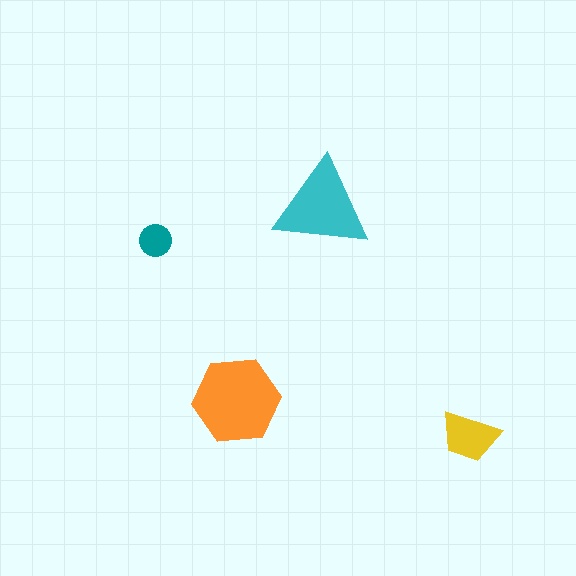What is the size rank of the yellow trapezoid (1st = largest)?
3rd.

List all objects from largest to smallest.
The orange hexagon, the cyan triangle, the yellow trapezoid, the teal circle.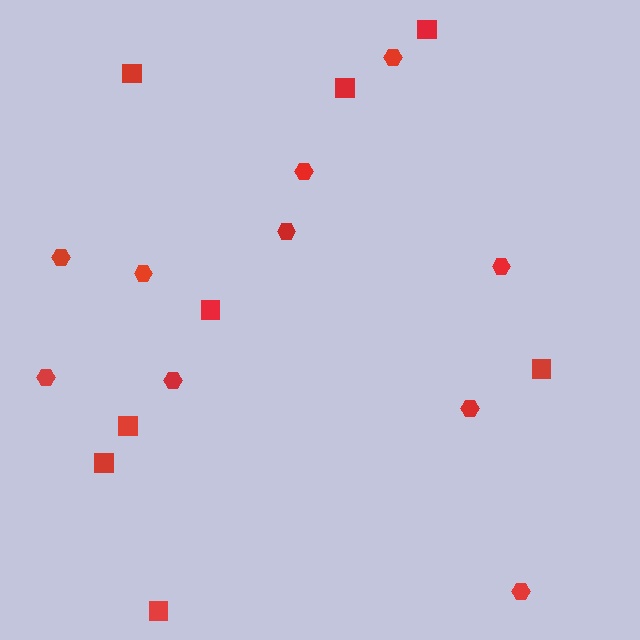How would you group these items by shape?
There are 2 groups: one group of squares (8) and one group of hexagons (10).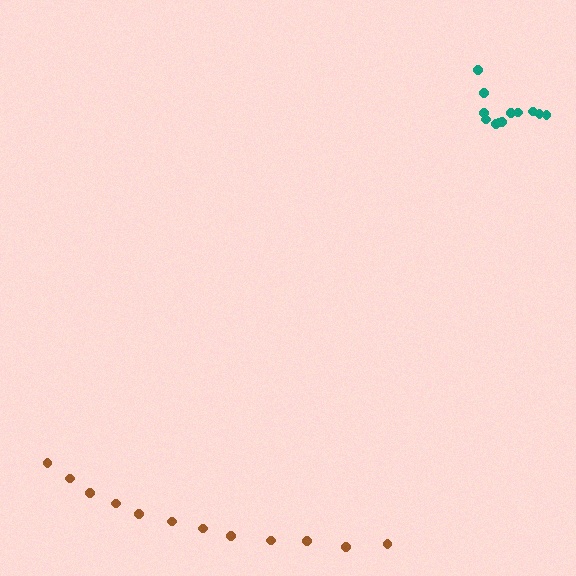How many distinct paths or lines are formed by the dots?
There are 2 distinct paths.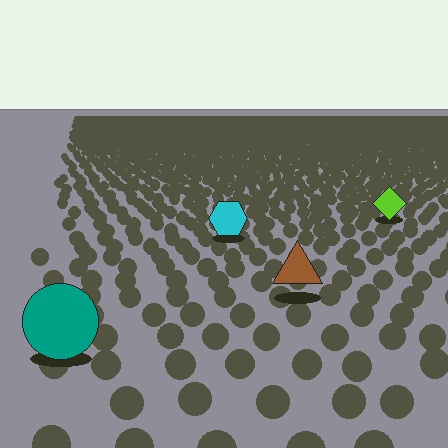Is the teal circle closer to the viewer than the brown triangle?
Yes. The teal circle is closer — you can tell from the texture gradient: the ground texture is coarser near it.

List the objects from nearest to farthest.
From nearest to farthest: the teal circle, the brown triangle, the cyan hexagon, the lime diamond.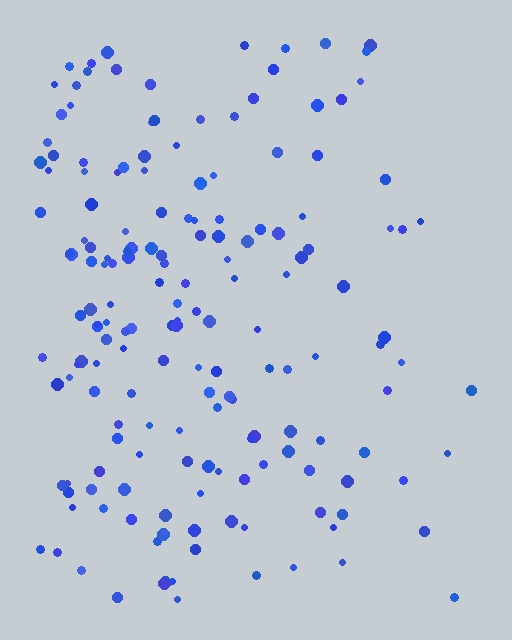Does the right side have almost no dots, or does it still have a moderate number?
Still a moderate number, just noticeably fewer than the left.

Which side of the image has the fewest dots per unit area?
The right.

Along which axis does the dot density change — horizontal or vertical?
Horizontal.